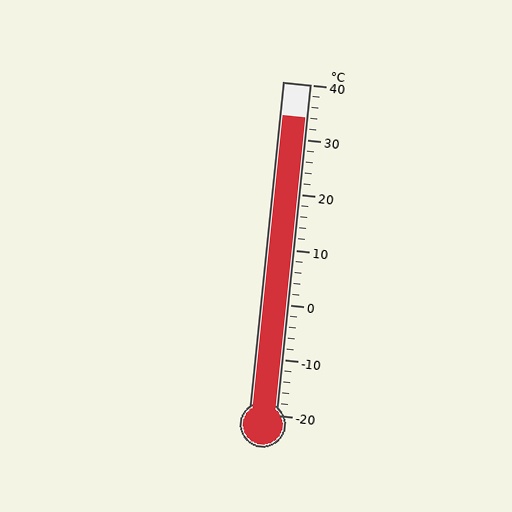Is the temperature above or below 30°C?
The temperature is above 30°C.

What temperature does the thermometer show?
The thermometer shows approximately 34°C.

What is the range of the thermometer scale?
The thermometer scale ranges from -20°C to 40°C.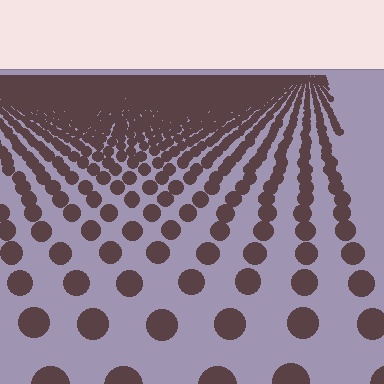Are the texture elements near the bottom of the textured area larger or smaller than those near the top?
Larger. Near the bottom, elements are closer to the viewer and appear at a bigger on-screen size.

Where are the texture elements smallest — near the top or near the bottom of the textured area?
Near the top.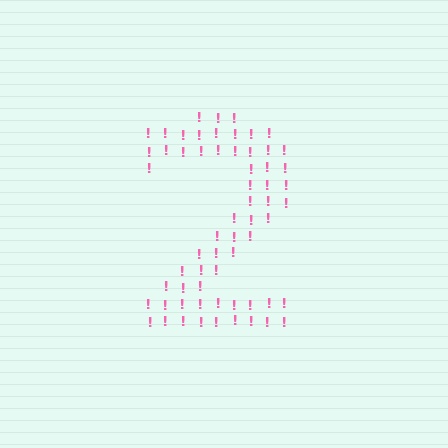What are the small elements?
The small elements are exclamation marks.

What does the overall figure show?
The overall figure shows the digit 2.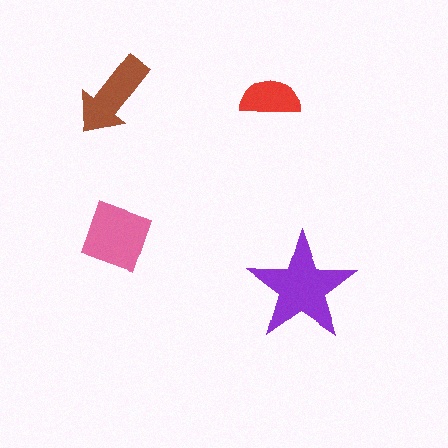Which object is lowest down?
The purple star is bottommost.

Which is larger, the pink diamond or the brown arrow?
The pink diamond.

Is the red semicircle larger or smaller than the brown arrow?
Smaller.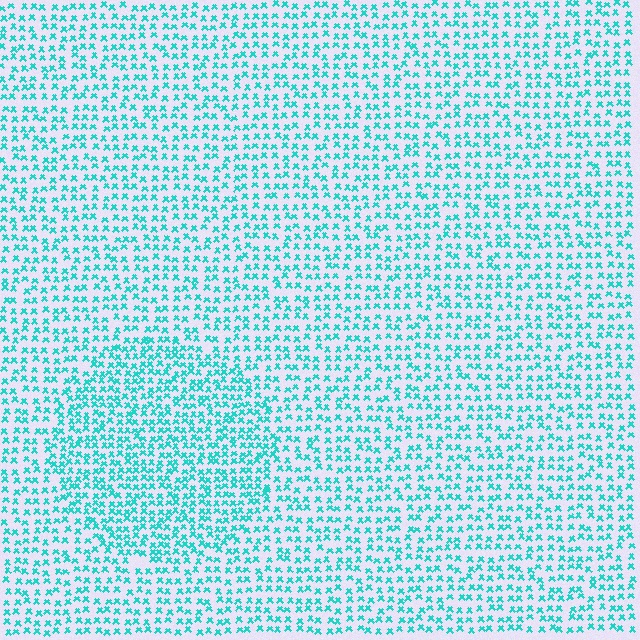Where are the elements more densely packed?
The elements are more densely packed inside the circle boundary.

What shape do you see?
I see a circle.